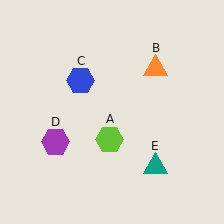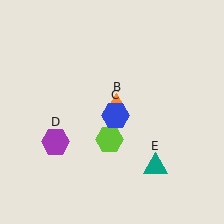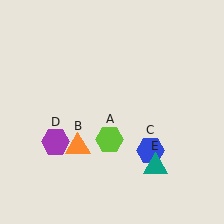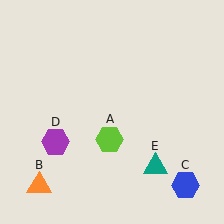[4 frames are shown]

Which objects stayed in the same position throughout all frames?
Lime hexagon (object A) and purple hexagon (object D) and teal triangle (object E) remained stationary.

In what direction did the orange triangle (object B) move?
The orange triangle (object B) moved down and to the left.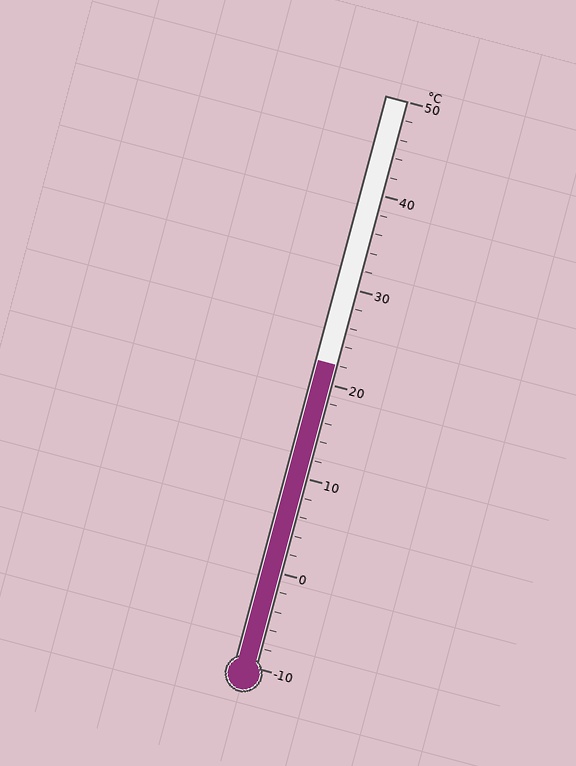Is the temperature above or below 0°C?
The temperature is above 0°C.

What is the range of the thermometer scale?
The thermometer scale ranges from -10°C to 50°C.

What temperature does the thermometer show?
The thermometer shows approximately 22°C.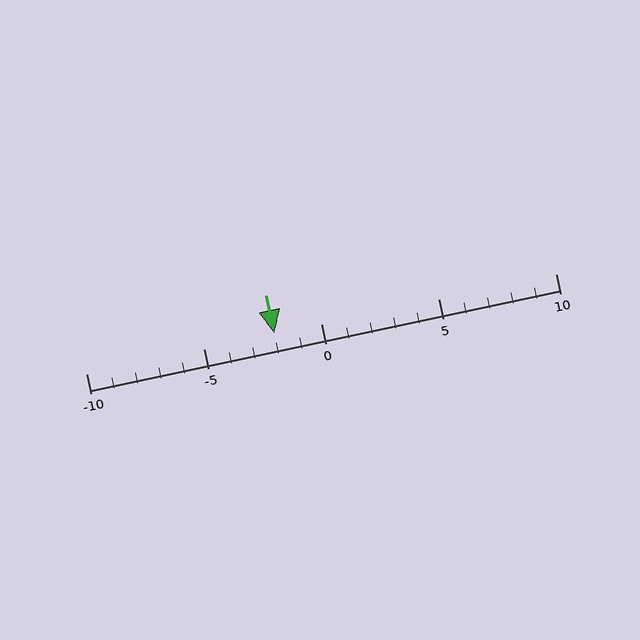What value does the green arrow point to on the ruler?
The green arrow points to approximately -2.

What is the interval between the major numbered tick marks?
The major tick marks are spaced 5 units apart.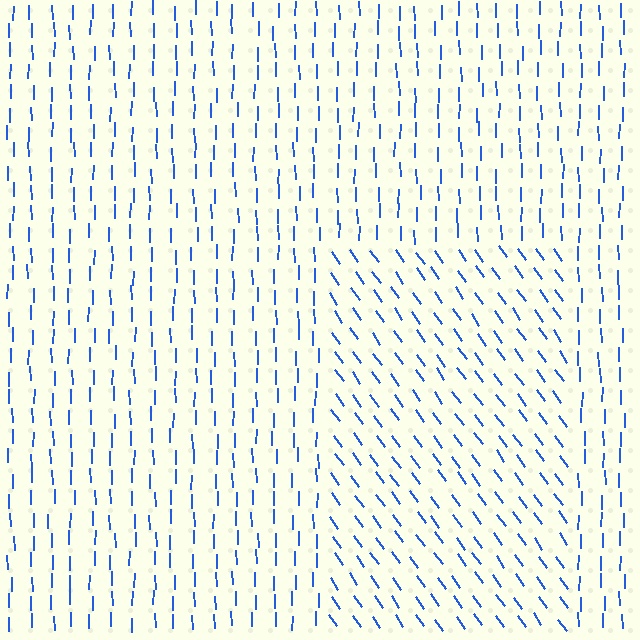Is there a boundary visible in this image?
Yes, there is a texture boundary formed by a change in line orientation.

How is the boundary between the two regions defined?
The boundary is defined purely by a change in line orientation (approximately 35 degrees difference). All lines are the same color and thickness.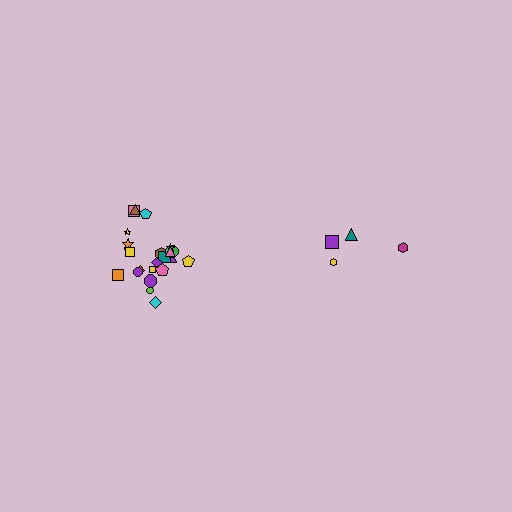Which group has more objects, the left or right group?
The left group.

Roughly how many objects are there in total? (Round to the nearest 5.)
Roughly 25 objects in total.